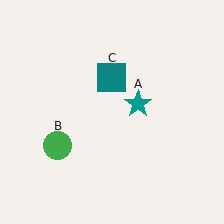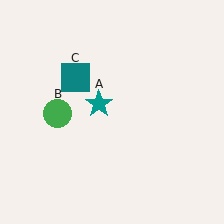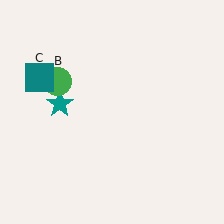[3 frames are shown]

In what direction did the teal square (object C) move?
The teal square (object C) moved left.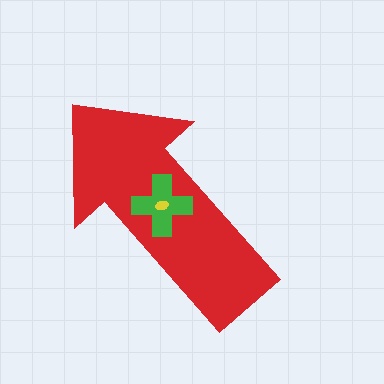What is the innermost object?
The yellow ellipse.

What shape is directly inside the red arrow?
The green cross.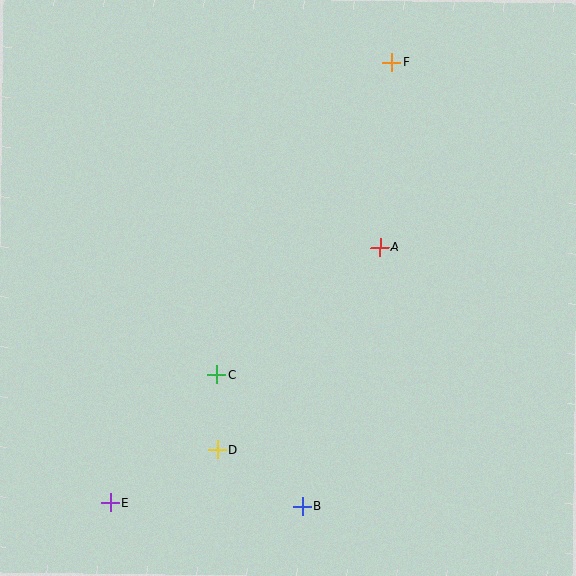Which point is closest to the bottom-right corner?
Point B is closest to the bottom-right corner.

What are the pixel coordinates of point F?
Point F is at (391, 62).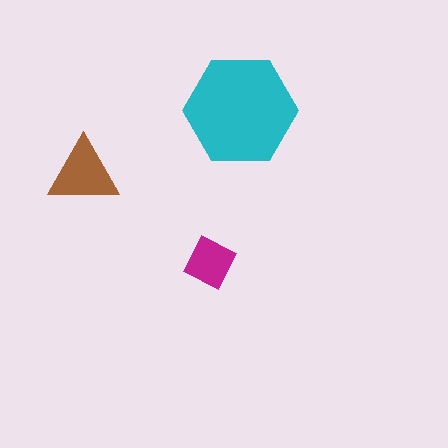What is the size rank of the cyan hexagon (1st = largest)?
1st.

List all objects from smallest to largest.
The magenta diamond, the brown triangle, the cyan hexagon.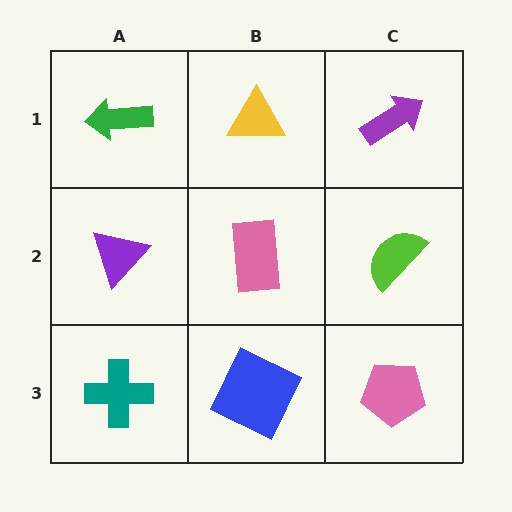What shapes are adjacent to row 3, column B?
A pink rectangle (row 2, column B), a teal cross (row 3, column A), a pink pentagon (row 3, column C).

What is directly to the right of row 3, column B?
A pink pentagon.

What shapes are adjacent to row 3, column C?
A lime semicircle (row 2, column C), a blue square (row 3, column B).